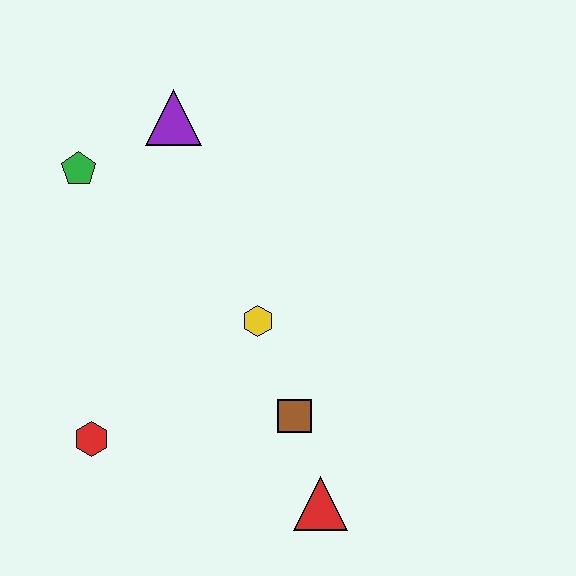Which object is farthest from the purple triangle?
The red triangle is farthest from the purple triangle.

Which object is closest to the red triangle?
The brown square is closest to the red triangle.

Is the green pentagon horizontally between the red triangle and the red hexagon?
No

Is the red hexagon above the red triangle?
Yes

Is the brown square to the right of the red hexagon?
Yes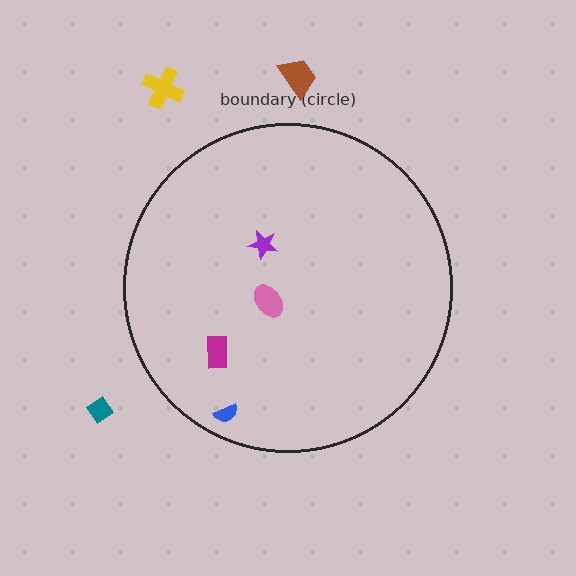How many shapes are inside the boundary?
4 inside, 3 outside.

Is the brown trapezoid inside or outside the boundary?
Outside.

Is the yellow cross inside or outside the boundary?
Outside.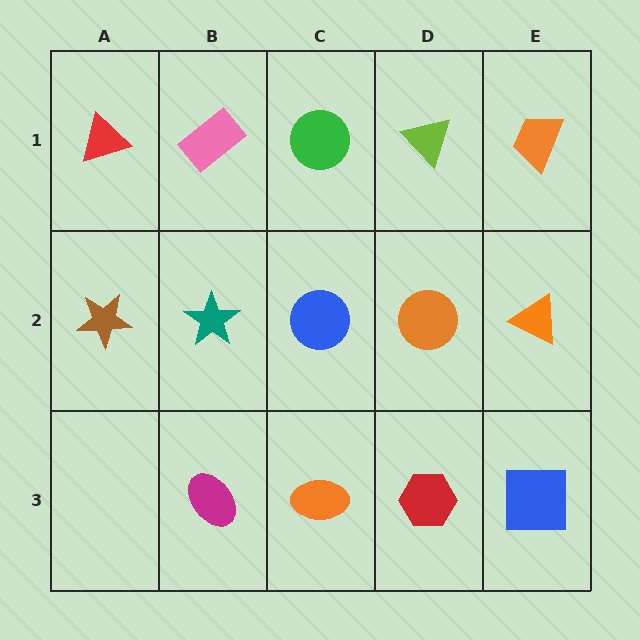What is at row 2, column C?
A blue circle.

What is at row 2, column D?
An orange circle.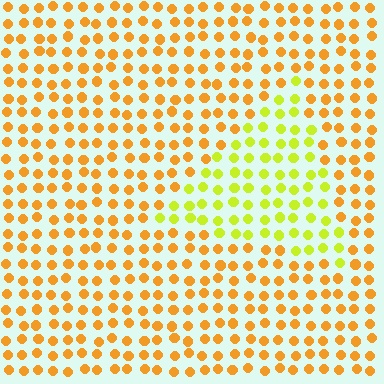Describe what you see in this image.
The image is filled with small orange elements in a uniform arrangement. A triangle-shaped region is visible where the elements are tinted to a slightly different hue, forming a subtle color boundary.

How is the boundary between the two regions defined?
The boundary is defined purely by a slight shift in hue (about 39 degrees). Spacing, size, and orientation are identical on both sides.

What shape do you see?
I see a triangle.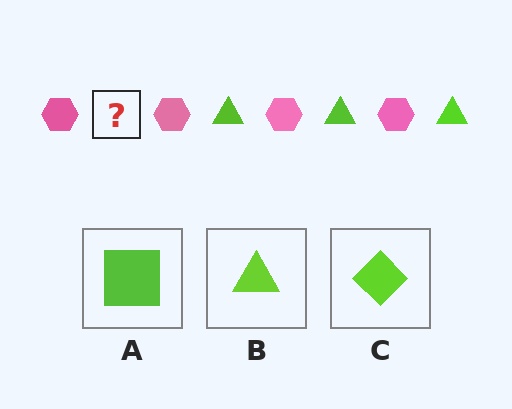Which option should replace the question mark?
Option B.